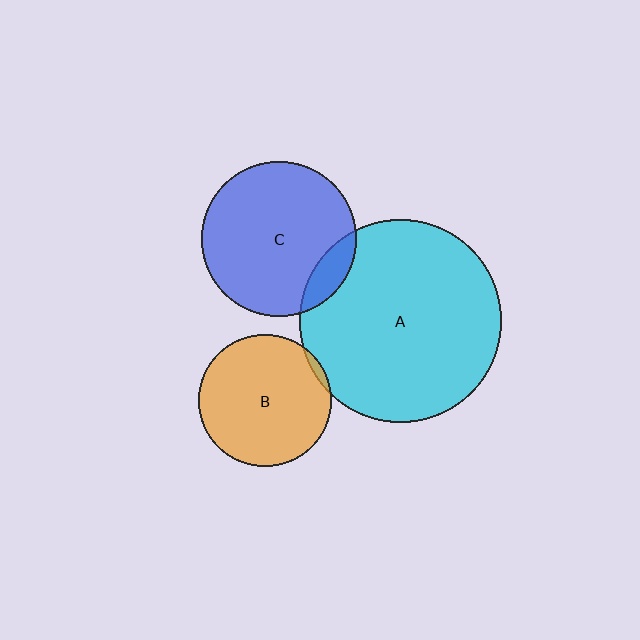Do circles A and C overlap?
Yes.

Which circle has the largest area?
Circle A (cyan).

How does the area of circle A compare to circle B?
Approximately 2.3 times.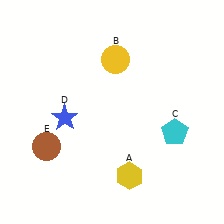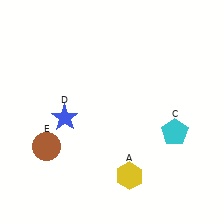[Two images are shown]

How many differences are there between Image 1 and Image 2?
There is 1 difference between the two images.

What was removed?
The yellow circle (B) was removed in Image 2.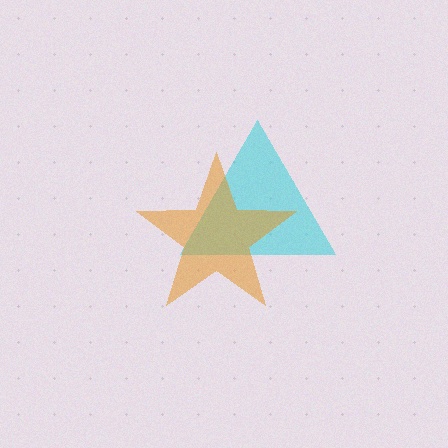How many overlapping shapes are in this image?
There are 2 overlapping shapes in the image.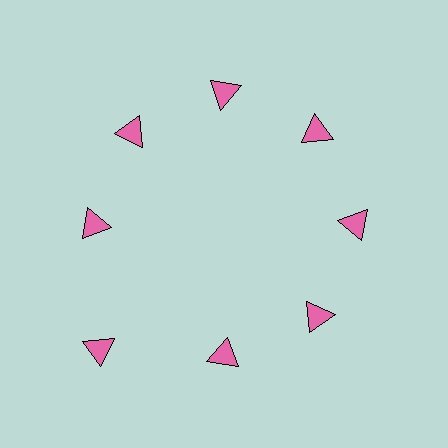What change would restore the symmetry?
The symmetry would be restored by moving it inward, back onto the ring so that all 8 triangles sit at equal angles and equal distance from the center.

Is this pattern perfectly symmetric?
No. The 8 pink triangles are arranged in a ring, but one element near the 8 o'clock position is pushed outward from the center, breaking the 8-fold rotational symmetry.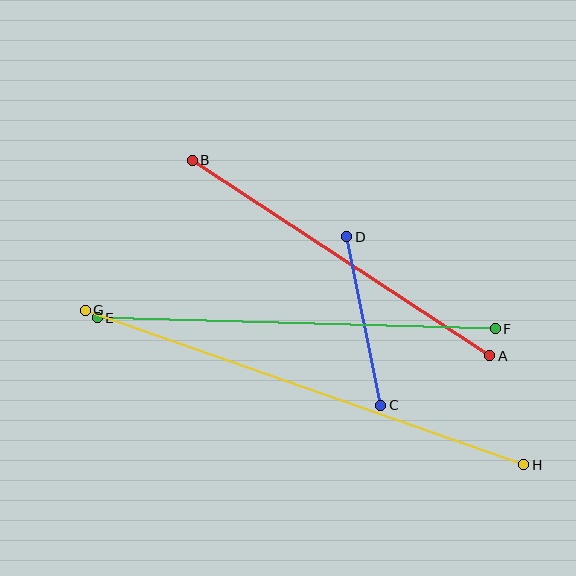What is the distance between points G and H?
The distance is approximately 465 pixels.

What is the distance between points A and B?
The distance is approximately 356 pixels.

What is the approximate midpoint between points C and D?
The midpoint is at approximately (364, 321) pixels.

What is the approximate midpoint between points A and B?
The midpoint is at approximately (341, 258) pixels.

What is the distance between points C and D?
The distance is approximately 172 pixels.